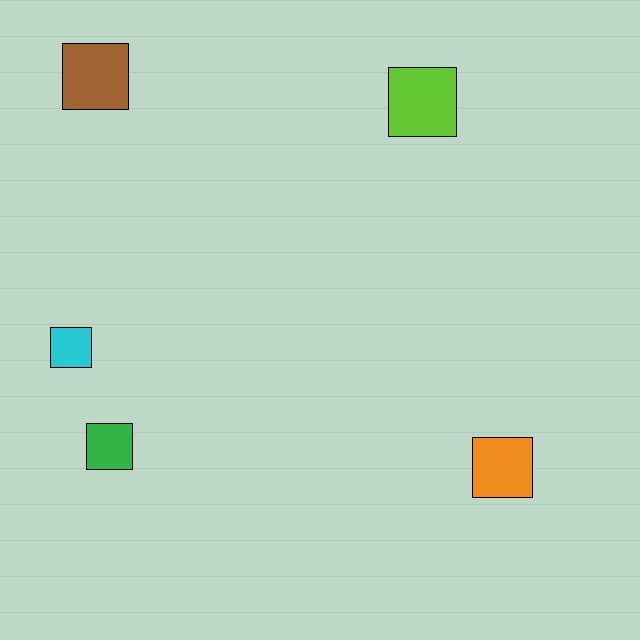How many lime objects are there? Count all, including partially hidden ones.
There is 1 lime object.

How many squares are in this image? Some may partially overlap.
There are 5 squares.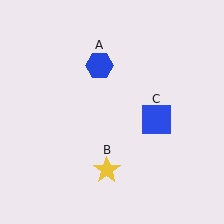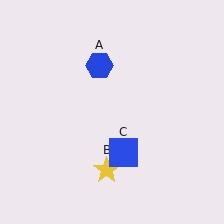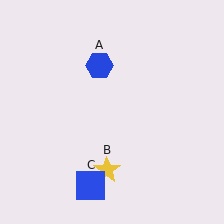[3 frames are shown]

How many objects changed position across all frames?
1 object changed position: blue square (object C).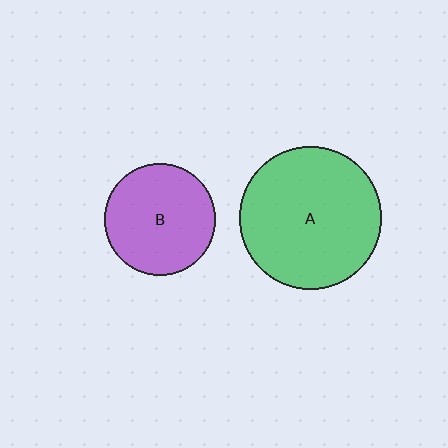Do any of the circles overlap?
No, none of the circles overlap.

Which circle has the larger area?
Circle A (green).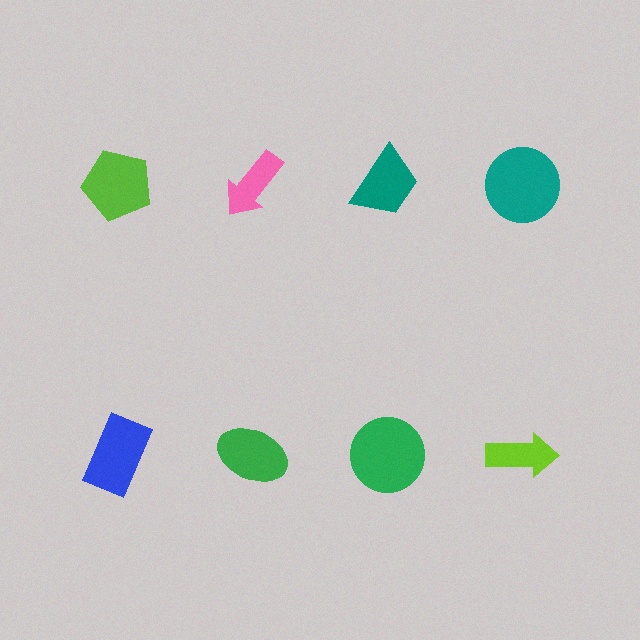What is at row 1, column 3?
A teal trapezoid.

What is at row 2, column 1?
A blue rectangle.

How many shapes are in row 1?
4 shapes.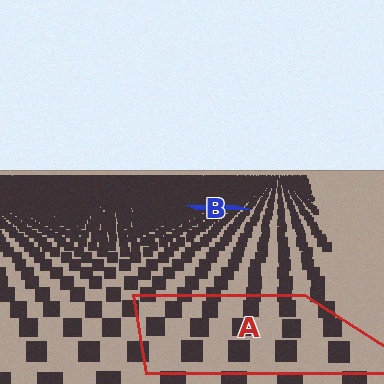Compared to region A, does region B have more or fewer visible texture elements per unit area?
Region B has more texture elements per unit area — they are packed more densely because it is farther away.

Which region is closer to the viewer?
Region A is closer. The texture elements there are larger and more spread out.